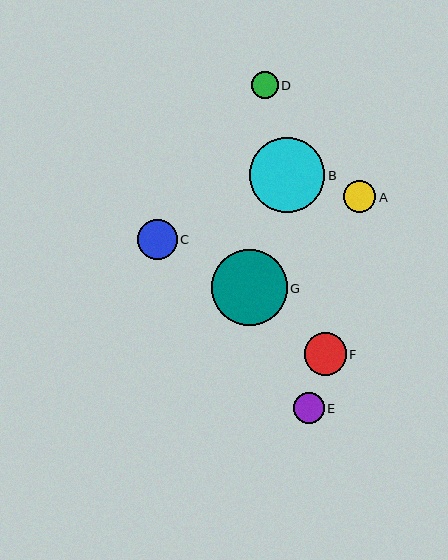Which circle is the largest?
Circle G is the largest with a size of approximately 76 pixels.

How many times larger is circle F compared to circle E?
Circle F is approximately 1.3 times the size of circle E.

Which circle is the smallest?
Circle D is the smallest with a size of approximately 27 pixels.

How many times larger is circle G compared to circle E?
Circle G is approximately 2.4 times the size of circle E.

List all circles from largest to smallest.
From largest to smallest: G, B, F, C, A, E, D.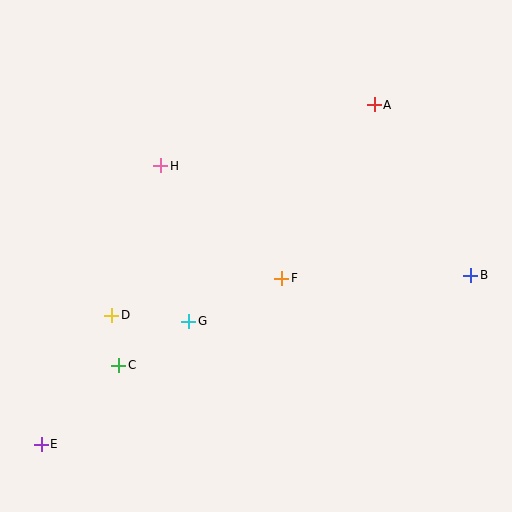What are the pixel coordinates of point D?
Point D is at (112, 315).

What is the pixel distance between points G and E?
The distance between G and E is 192 pixels.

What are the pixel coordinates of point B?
Point B is at (471, 275).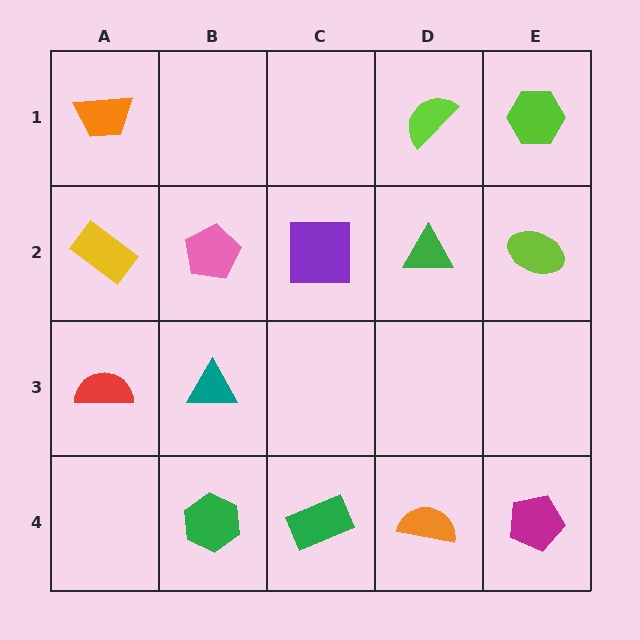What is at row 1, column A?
An orange trapezoid.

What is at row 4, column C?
A green rectangle.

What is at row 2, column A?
A yellow rectangle.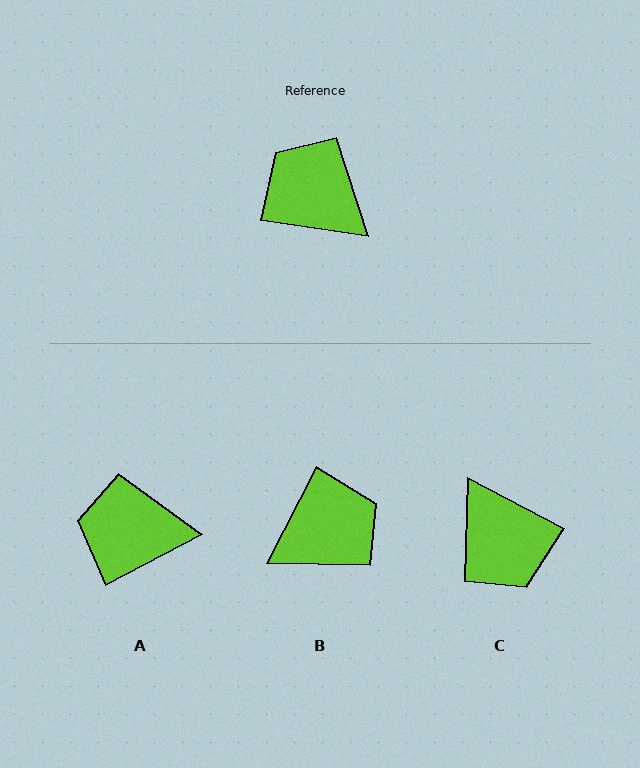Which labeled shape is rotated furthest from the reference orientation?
C, about 160 degrees away.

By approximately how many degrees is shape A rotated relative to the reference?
Approximately 36 degrees counter-clockwise.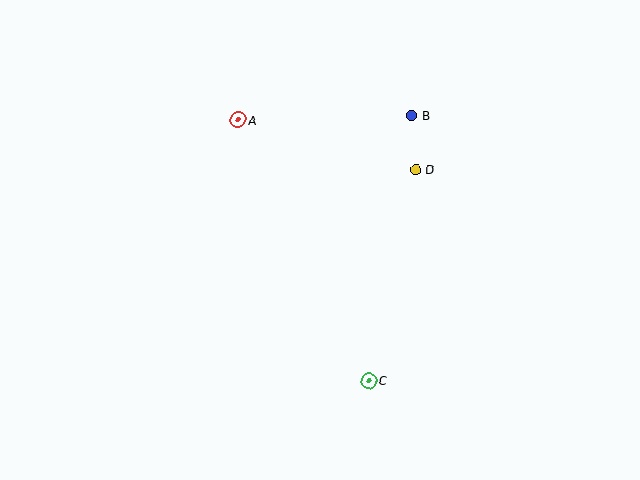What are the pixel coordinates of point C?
Point C is at (369, 381).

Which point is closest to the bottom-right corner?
Point C is closest to the bottom-right corner.